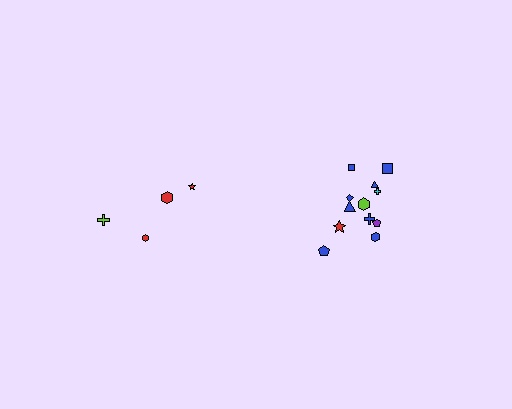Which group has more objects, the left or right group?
The right group.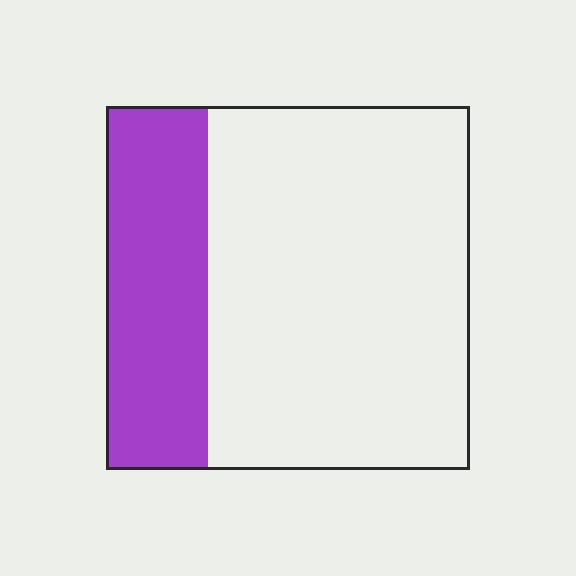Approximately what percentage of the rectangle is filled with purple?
Approximately 30%.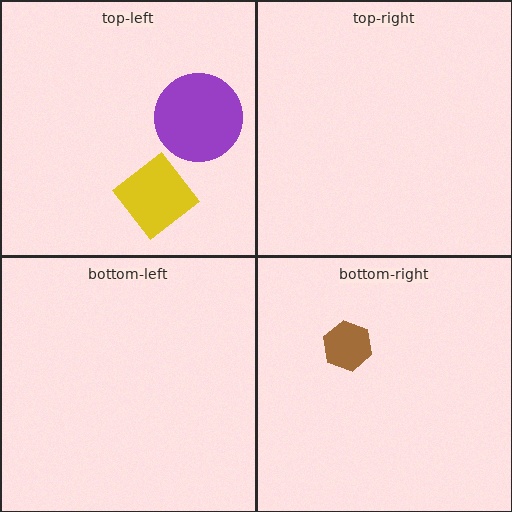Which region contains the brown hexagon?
The bottom-right region.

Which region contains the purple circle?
The top-left region.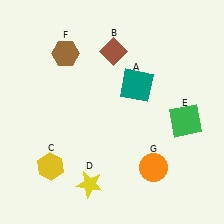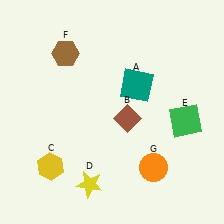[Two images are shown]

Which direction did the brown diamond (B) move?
The brown diamond (B) moved down.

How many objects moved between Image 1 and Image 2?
1 object moved between the two images.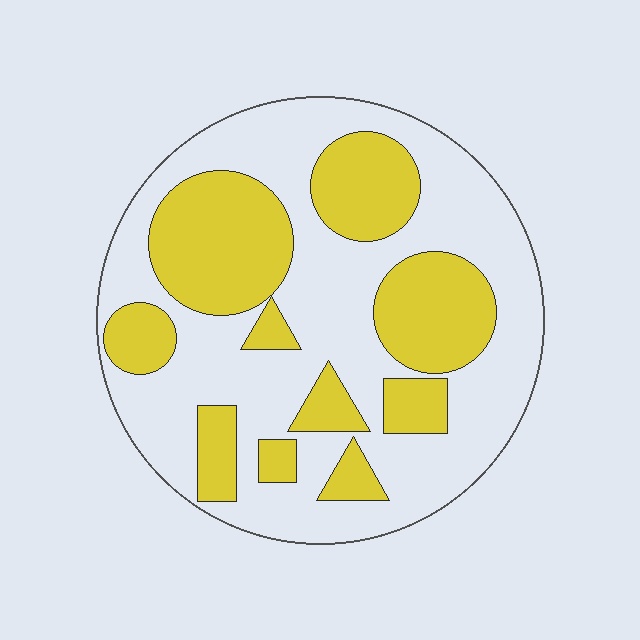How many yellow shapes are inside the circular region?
10.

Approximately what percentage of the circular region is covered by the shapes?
Approximately 35%.